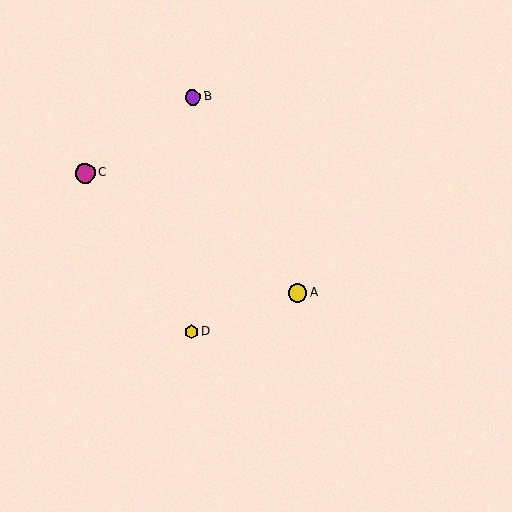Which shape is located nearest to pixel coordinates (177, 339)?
The yellow hexagon (labeled D) at (191, 332) is nearest to that location.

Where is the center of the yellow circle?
The center of the yellow circle is at (298, 292).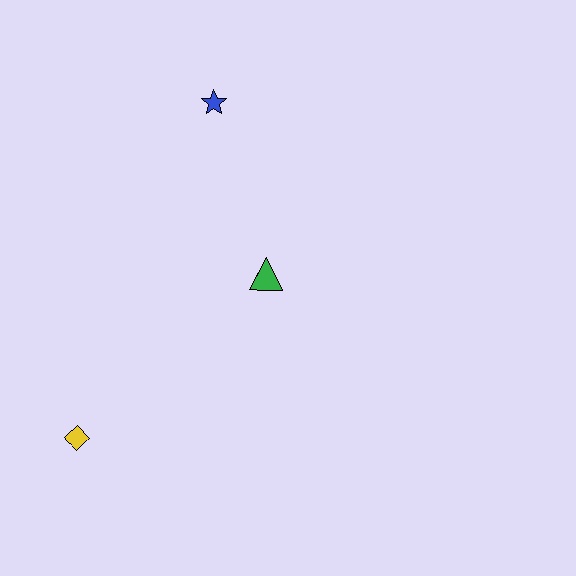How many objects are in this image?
There are 3 objects.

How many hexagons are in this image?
There are no hexagons.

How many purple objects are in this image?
There are no purple objects.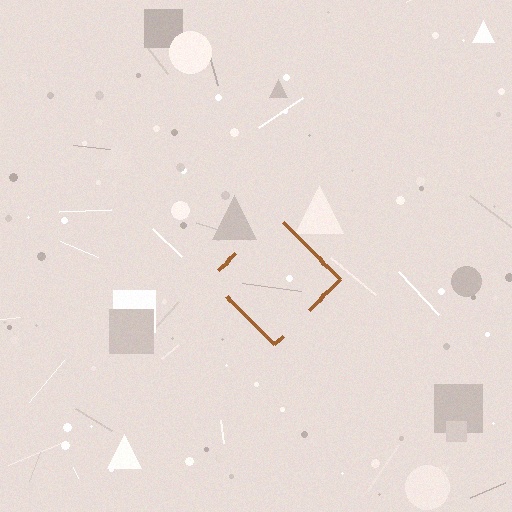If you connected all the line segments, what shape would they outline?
They would outline a diamond.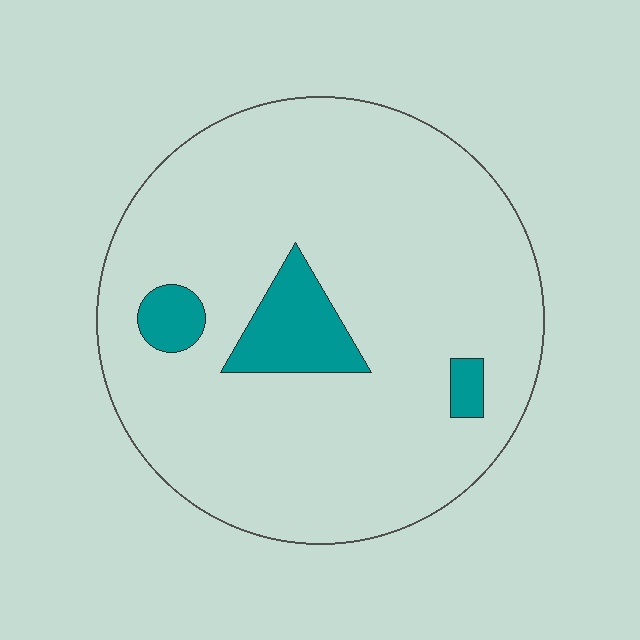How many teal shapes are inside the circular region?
3.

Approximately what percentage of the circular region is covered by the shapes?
Approximately 10%.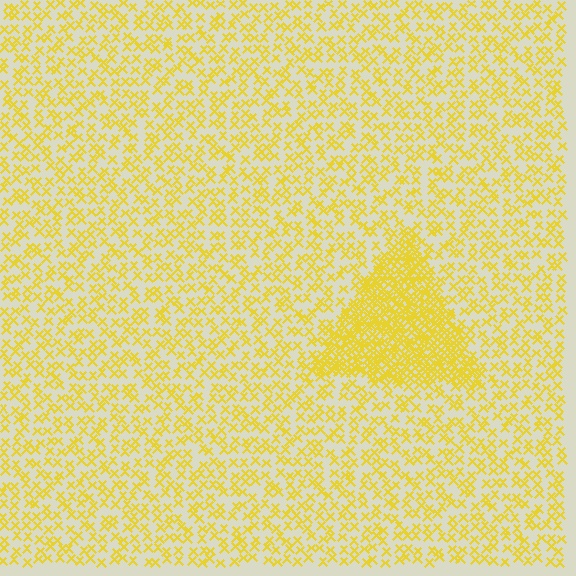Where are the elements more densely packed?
The elements are more densely packed inside the triangle boundary.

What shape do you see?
I see a triangle.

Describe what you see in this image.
The image contains small yellow elements arranged at two different densities. A triangle-shaped region is visible where the elements are more densely packed than the surrounding area.